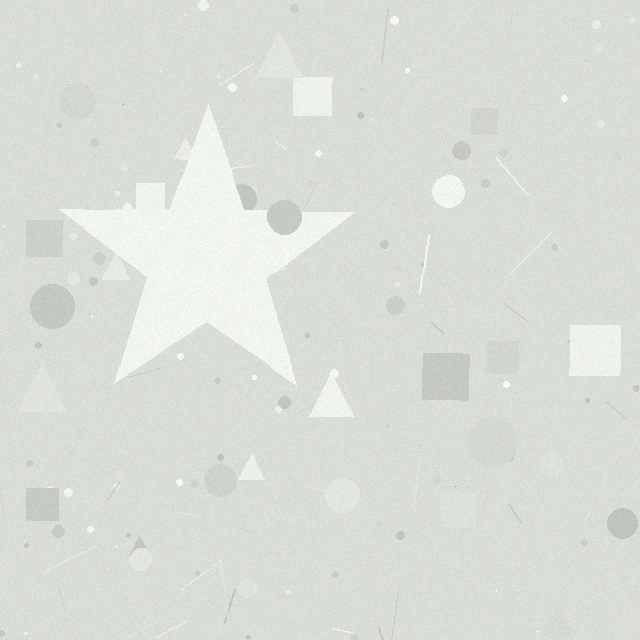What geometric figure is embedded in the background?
A star is embedded in the background.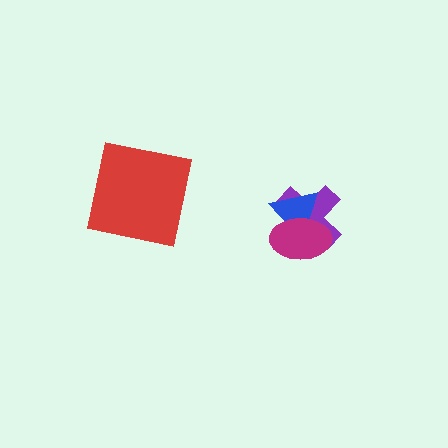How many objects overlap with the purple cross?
2 objects overlap with the purple cross.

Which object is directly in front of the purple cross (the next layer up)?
The blue triangle is directly in front of the purple cross.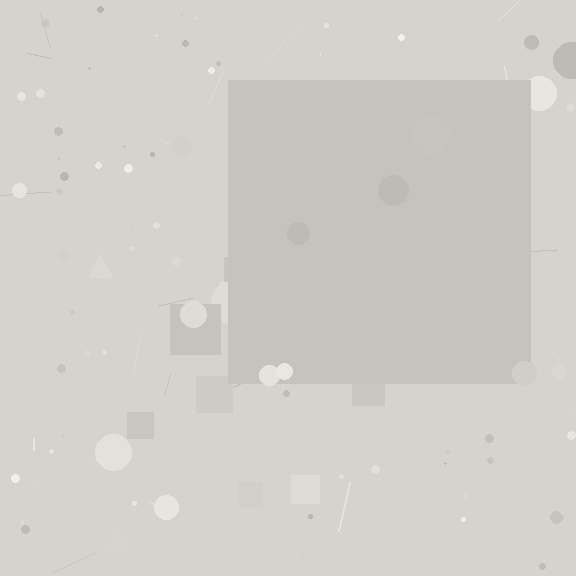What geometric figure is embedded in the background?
A square is embedded in the background.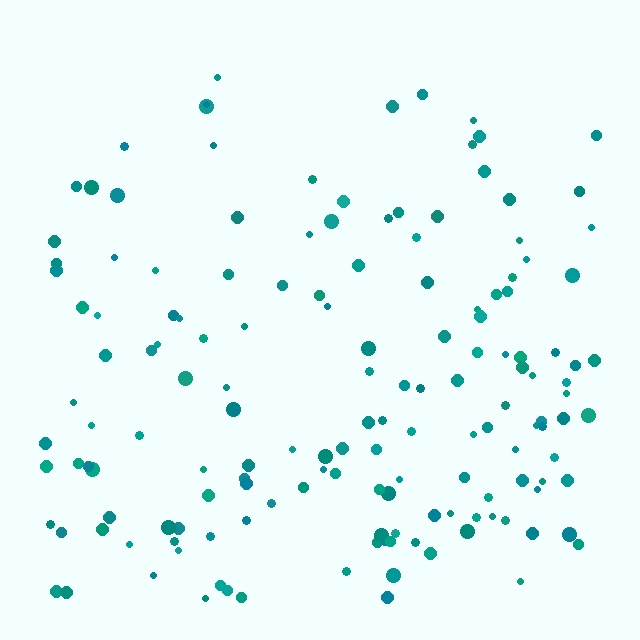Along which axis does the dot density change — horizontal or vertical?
Vertical.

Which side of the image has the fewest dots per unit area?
The top.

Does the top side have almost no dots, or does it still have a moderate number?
Still a moderate number, just noticeably fewer than the bottom.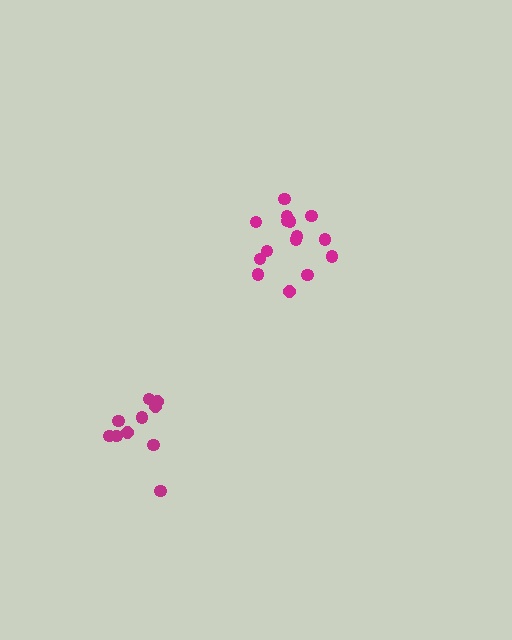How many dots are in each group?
Group 1: 10 dots, Group 2: 15 dots (25 total).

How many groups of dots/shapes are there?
There are 2 groups.